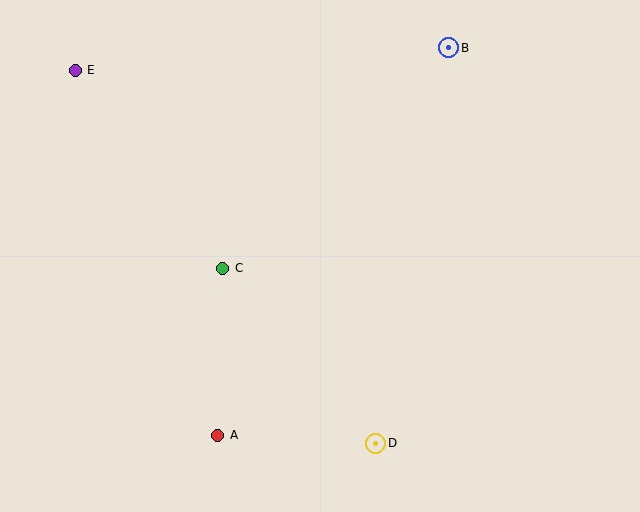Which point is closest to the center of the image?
Point C at (223, 268) is closest to the center.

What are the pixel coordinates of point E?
Point E is at (75, 70).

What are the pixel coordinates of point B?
Point B is at (449, 48).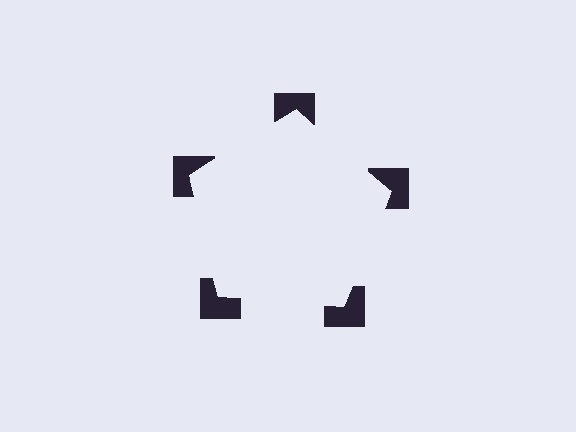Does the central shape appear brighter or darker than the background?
It typically appears slightly brighter than the background, even though no actual brightness change is drawn.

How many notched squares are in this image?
There are 5 — one at each vertex of the illusory pentagon.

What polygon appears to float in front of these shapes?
An illusory pentagon — its edges are inferred from the aligned wedge cuts in the notched squares, not physically drawn.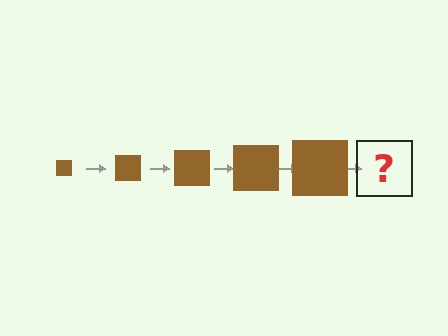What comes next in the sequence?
The next element should be a brown square, larger than the previous one.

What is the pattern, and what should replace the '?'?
The pattern is that the square gets progressively larger each step. The '?' should be a brown square, larger than the previous one.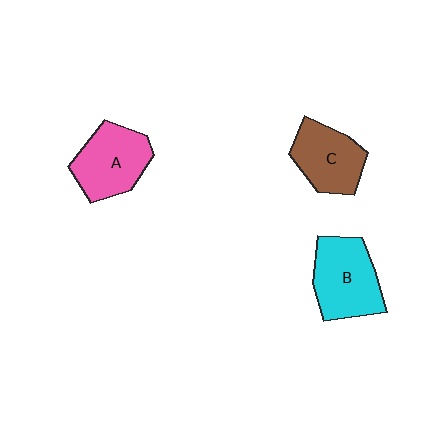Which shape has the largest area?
Shape B (cyan).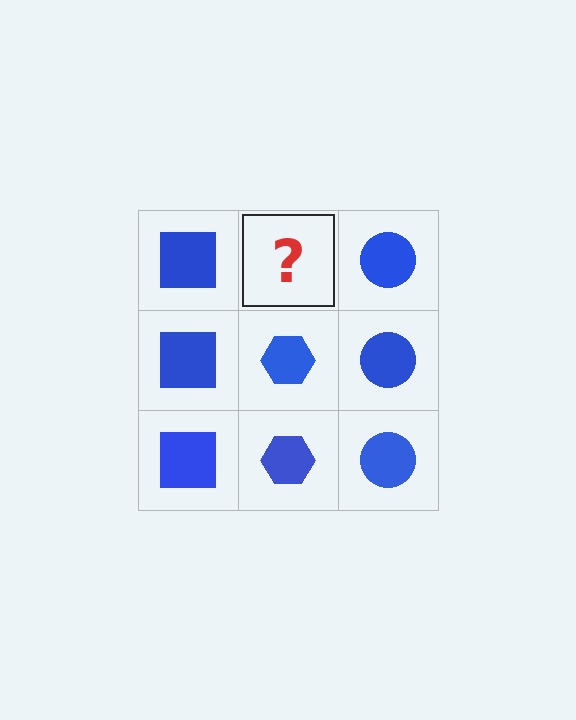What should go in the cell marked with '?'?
The missing cell should contain a blue hexagon.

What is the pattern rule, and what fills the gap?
The rule is that each column has a consistent shape. The gap should be filled with a blue hexagon.